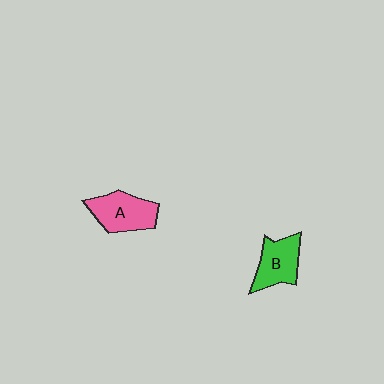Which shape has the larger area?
Shape A (pink).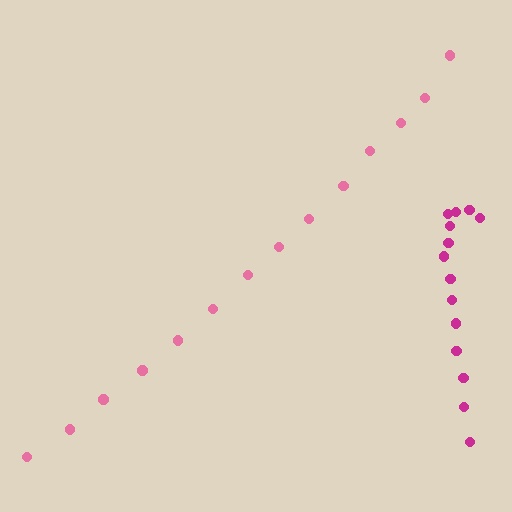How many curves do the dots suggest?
There are 2 distinct paths.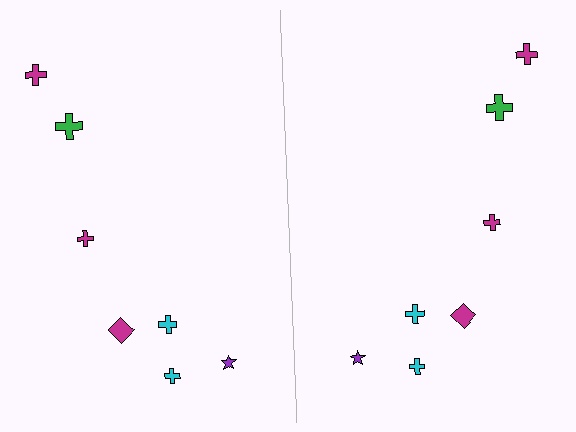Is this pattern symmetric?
Yes, this pattern has bilateral (reflection) symmetry.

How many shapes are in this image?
There are 14 shapes in this image.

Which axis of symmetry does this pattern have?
The pattern has a vertical axis of symmetry running through the center of the image.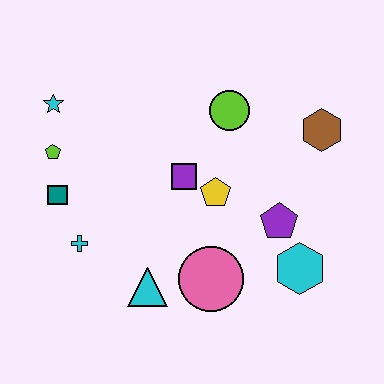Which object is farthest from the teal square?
The brown hexagon is farthest from the teal square.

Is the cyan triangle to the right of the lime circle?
No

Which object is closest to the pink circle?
The cyan triangle is closest to the pink circle.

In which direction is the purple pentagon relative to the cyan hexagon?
The purple pentagon is above the cyan hexagon.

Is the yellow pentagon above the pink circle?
Yes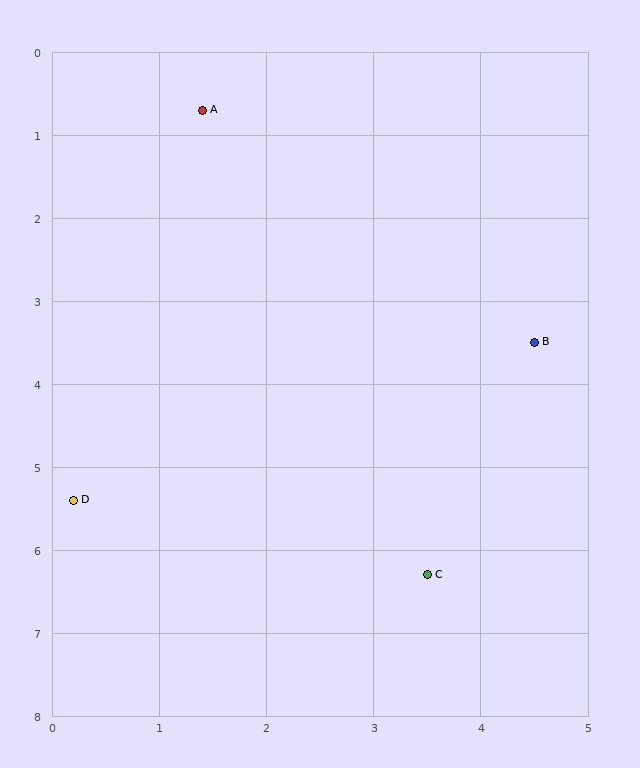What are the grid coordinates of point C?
Point C is at approximately (3.5, 6.3).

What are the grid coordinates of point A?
Point A is at approximately (1.4, 0.7).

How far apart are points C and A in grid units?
Points C and A are about 6.0 grid units apart.